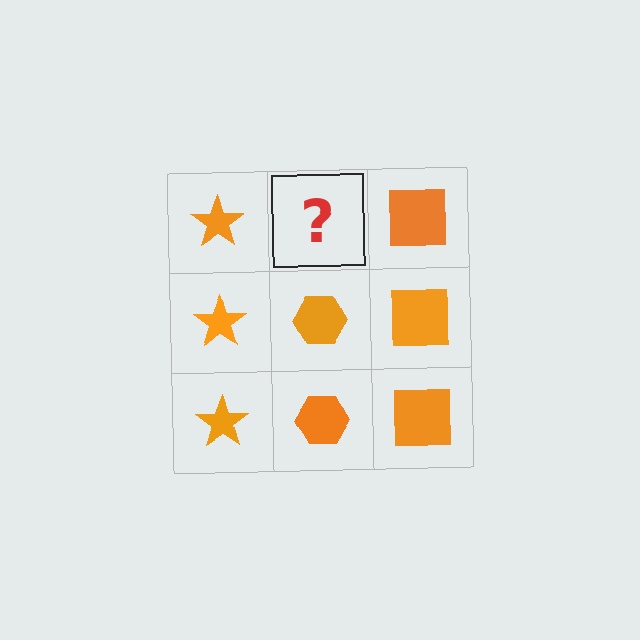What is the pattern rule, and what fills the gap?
The rule is that each column has a consistent shape. The gap should be filled with an orange hexagon.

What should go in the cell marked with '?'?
The missing cell should contain an orange hexagon.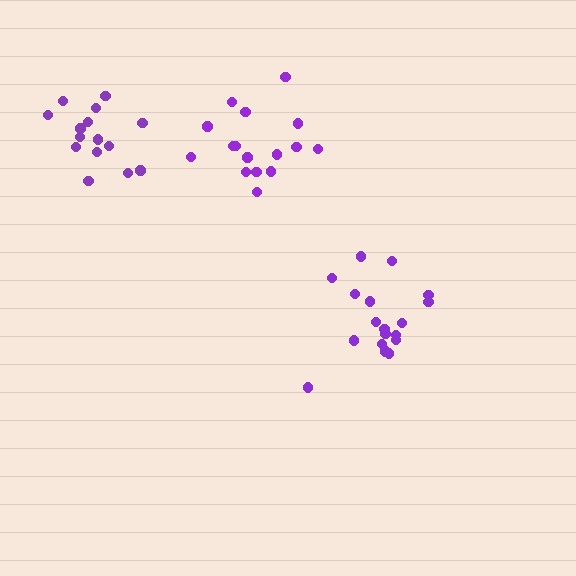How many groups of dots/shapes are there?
There are 3 groups.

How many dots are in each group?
Group 1: 16 dots, Group 2: 16 dots, Group 3: 18 dots (50 total).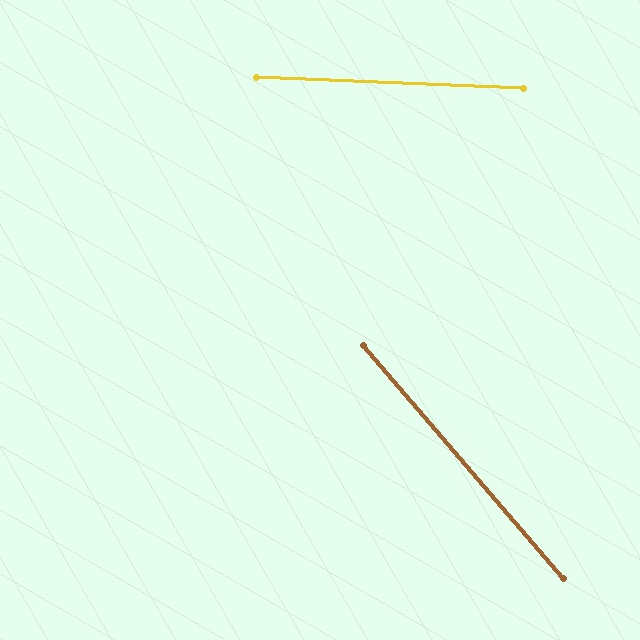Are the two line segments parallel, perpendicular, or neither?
Neither parallel nor perpendicular — they differ by about 47°.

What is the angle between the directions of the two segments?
Approximately 47 degrees.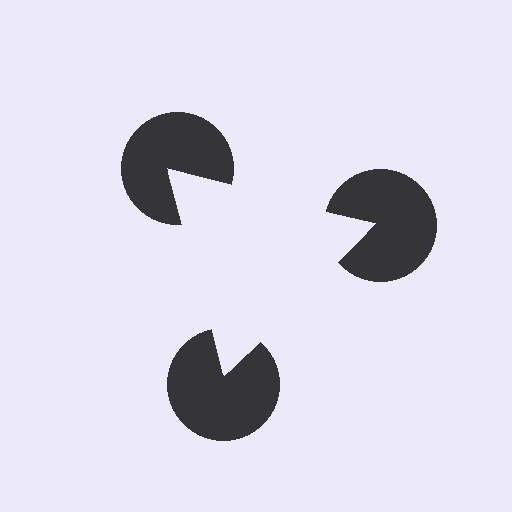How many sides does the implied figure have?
3 sides.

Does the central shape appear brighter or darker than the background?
It typically appears slightly brighter than the background, even though no actual brightness change is drawn.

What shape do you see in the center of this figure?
An illusory triangle — its edges are inferred from the aligned wedge cuts in the pac-man discs, not physically drawn.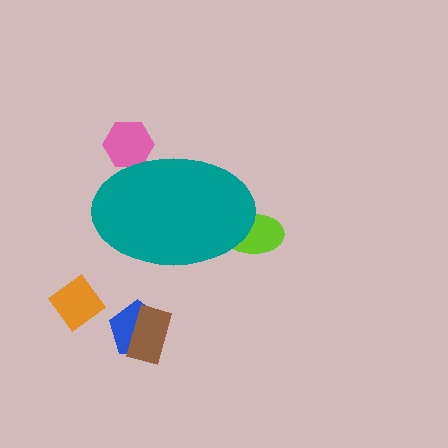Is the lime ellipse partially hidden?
Yes, the lime ellipse is partially hidden behind the teal ellipse.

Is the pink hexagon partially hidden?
Yes, the pink hexagon is partially hidden behind the teal ellipse.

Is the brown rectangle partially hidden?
No, the brown rectangle is fully visible.